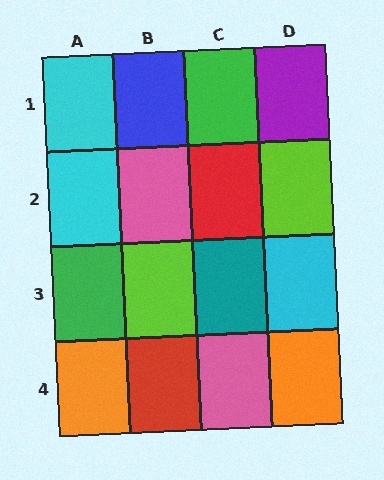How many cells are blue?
1 cell is blue.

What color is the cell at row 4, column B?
Red.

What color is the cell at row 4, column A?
Orange.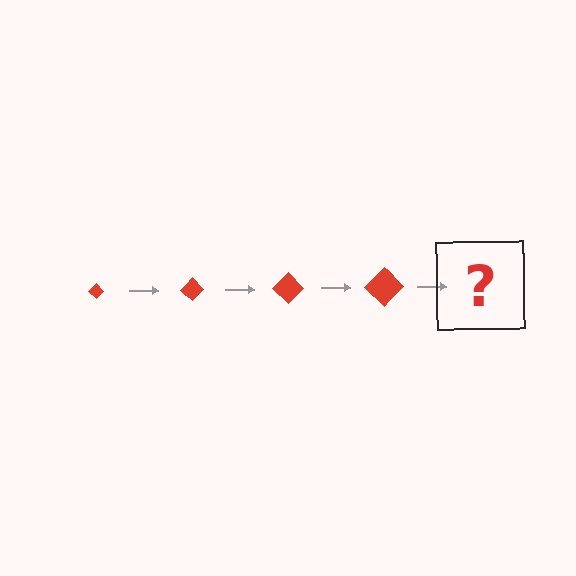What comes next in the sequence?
The next element should be a red diamond, larger than the previous one.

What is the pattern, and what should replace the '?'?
The pattern is that the diamond gets progressively larger each step. The '?' should be a red diamond, larger than the previous one.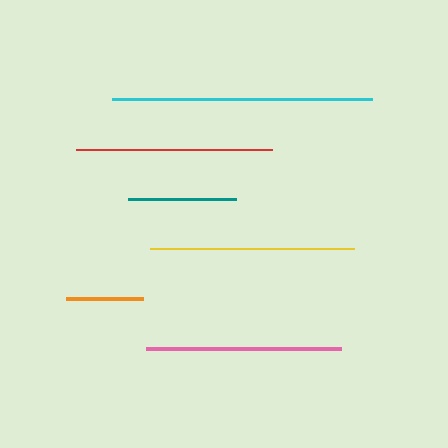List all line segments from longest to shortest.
From longest to shortest: cyan, yellow, red, pink, teal, orange.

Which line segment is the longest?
The cyan line is the longest at approximately 260 pixels.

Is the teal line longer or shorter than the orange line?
The teal line is longer than the orange line.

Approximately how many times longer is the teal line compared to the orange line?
The teal line is approximately 1.4 times the length of the orange line.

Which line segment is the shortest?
The orange line is the shortest at approximately 76 pixels.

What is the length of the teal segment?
The teal segment is approximately 108 pixels long.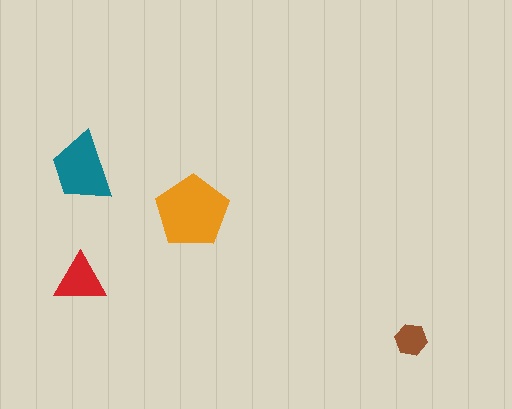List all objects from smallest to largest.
The brown hexagon, the red triangle, the teal trapezoid, the orange pentagon.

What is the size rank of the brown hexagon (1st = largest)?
4th.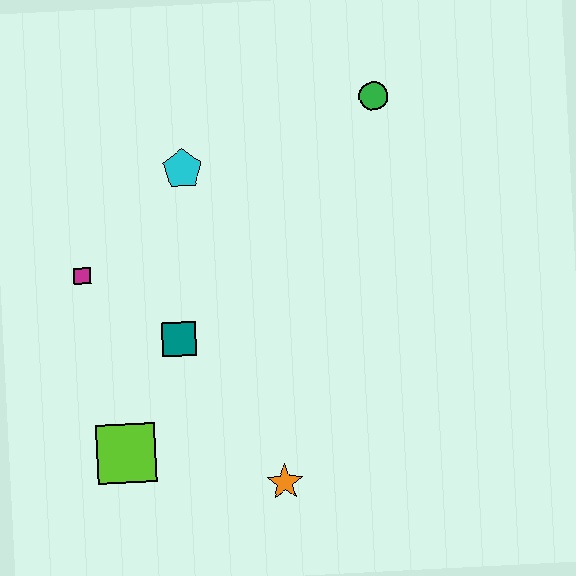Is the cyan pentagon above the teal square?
Yes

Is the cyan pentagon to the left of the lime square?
No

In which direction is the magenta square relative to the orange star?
The magenta square is above the orange star.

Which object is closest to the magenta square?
The teal square is closest to the magenta square.